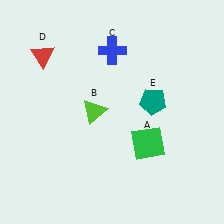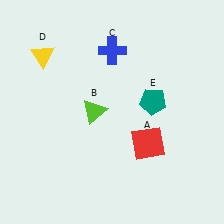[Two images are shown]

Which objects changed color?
A changed from green to red. D changed from red to yellow.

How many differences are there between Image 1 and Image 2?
There are 2 differences between the two images.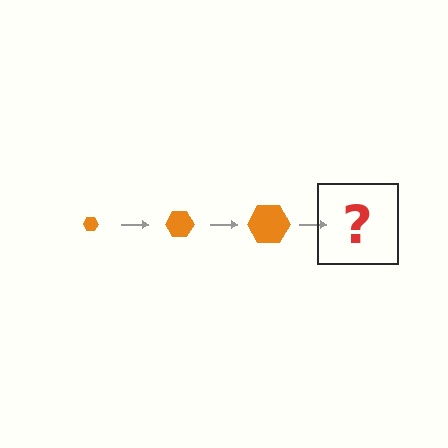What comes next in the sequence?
The next element should be an orange hexagon, larger than the previous one.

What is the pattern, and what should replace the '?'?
The pattern is that the hexagon gets progressively larger each step. The '?' should be an orange hexagon, larger than the previous one.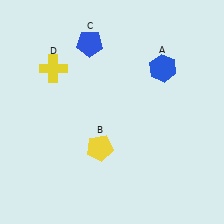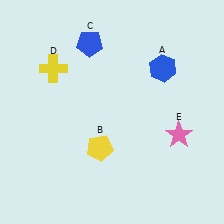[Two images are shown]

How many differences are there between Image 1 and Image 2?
There is 1 difference between the two images.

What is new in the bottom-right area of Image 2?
A pink star (E) was added in the bottom-right area of Image 2.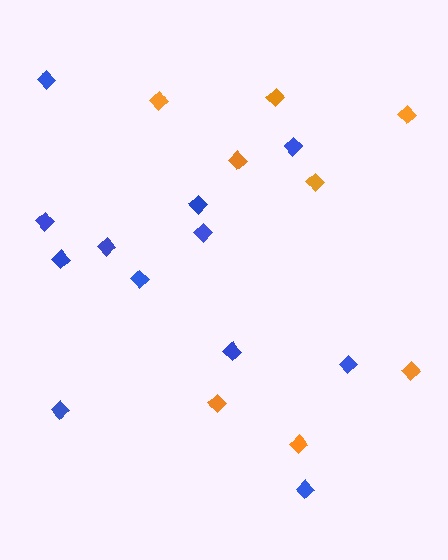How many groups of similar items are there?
There are 2 groups: one group of orange diamonds (8) and one group of blue diamonds (12).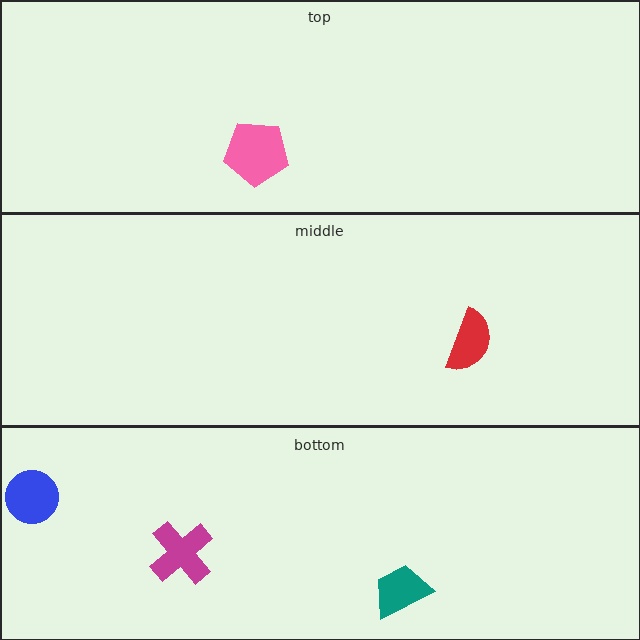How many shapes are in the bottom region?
3.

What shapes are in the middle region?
The red semicircle.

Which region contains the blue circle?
The bottom region.